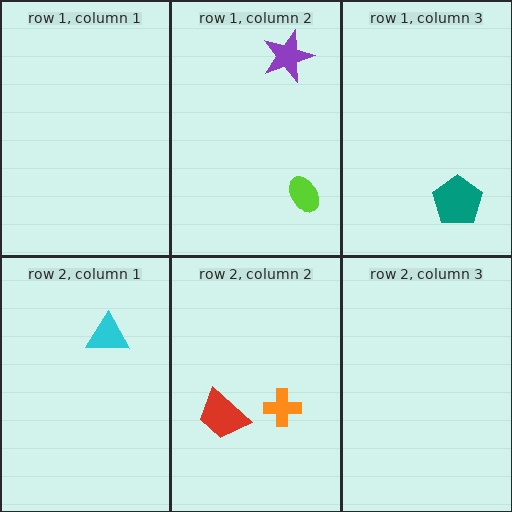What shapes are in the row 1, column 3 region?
The teal pentagon.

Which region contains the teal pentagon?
The row 1, column 3 region.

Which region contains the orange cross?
The row 2, column 2 region.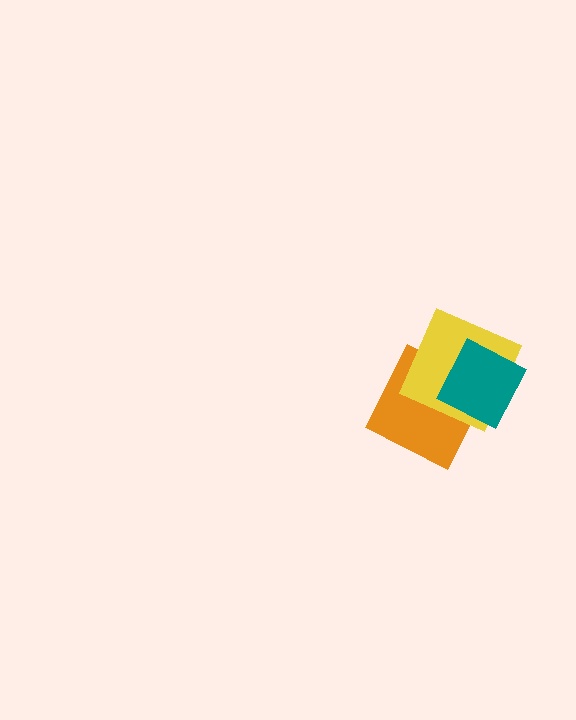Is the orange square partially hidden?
Yes, it is partially covered by another shape.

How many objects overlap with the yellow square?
2 objects overlap with the yellow square.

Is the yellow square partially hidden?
Yes, it is partially covered by another shape.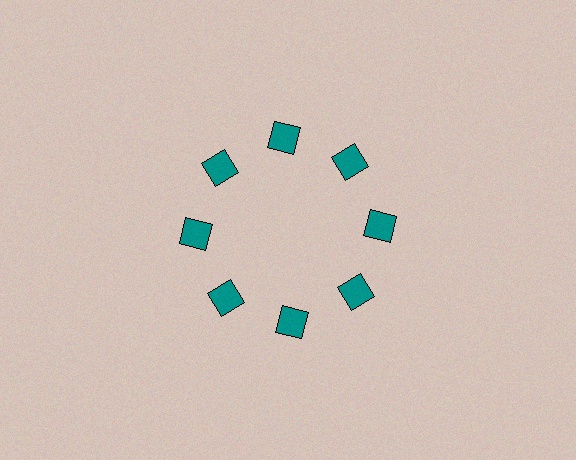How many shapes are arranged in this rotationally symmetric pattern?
There are 8 shapes, arranged in 8 groups of 1.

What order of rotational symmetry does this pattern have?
This pattern has 8-fold rotational symmetry.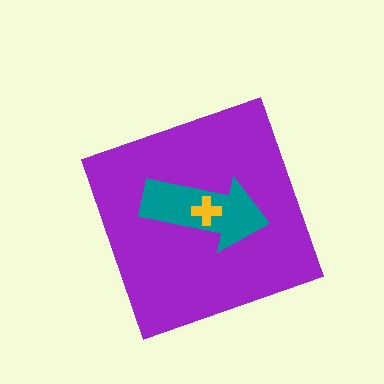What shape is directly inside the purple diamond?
The teal arrow.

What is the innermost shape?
The yellow cross.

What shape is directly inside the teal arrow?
The yellow cross.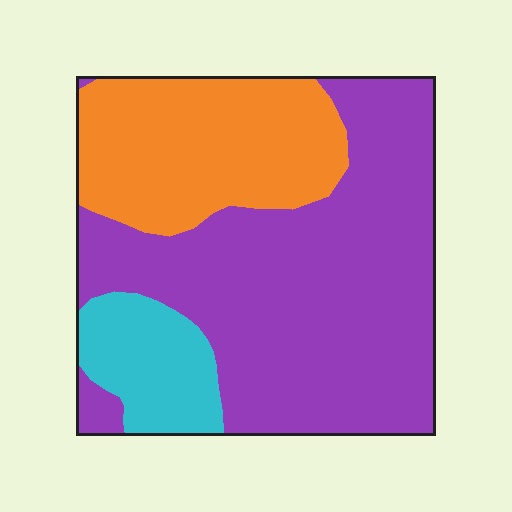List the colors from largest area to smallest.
From largest to smallest: purple, orange, cyan.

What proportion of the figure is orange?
Orange covers 28% of the figure.